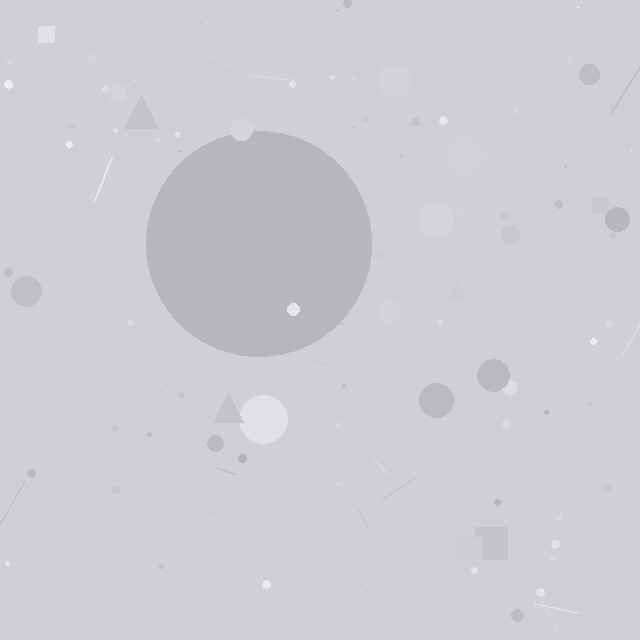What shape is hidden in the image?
A circle is hidden in the image.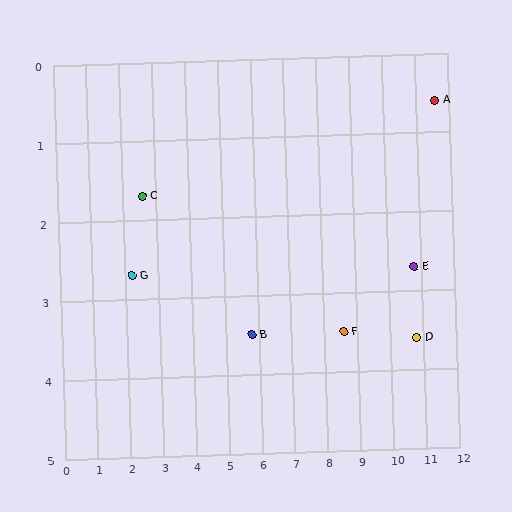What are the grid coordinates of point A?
Point A is at approximately (11.6, 0.6).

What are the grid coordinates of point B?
Point B is at approximately (5.8, 3.5).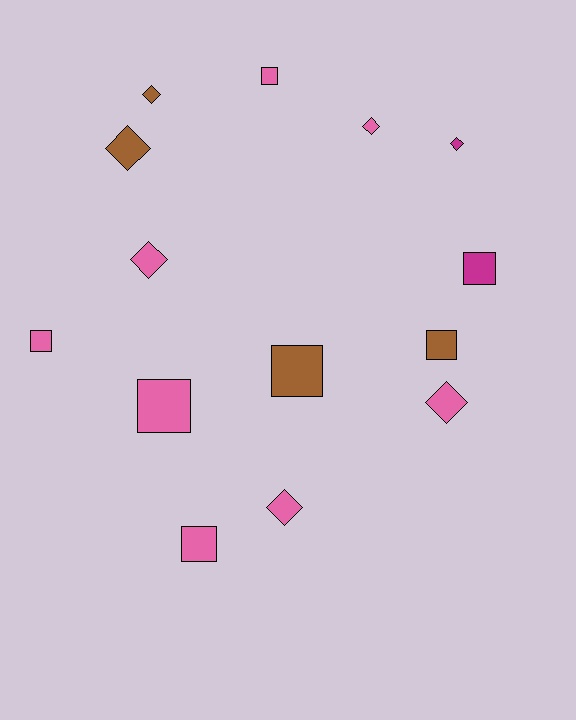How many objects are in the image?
There are 14 objects.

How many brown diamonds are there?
There are 2 brown diamonds.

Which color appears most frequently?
Pink, with 8 objects.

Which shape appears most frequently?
Diamond, with 7 objects.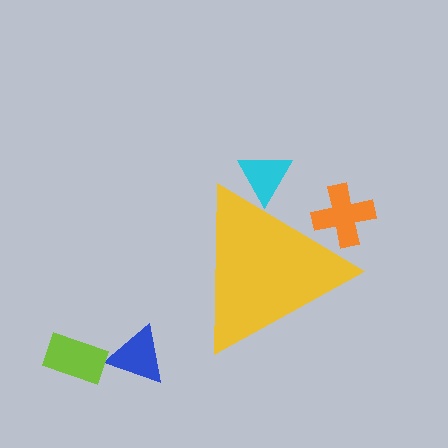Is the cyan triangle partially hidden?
Yes, the cyan triangle is partially hidden behind the yellow triangle.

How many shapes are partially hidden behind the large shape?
2 shapes are partially hidden.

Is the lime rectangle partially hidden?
No, the lime rectangle is fully visible.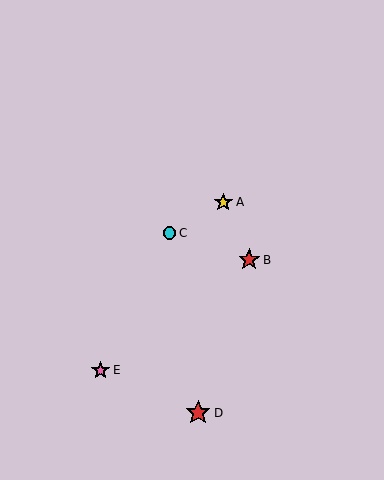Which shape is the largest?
The red star (labeled D) is the largest.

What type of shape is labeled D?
Shape D is a red star.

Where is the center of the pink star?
The center of the pink star is at (101, 370).